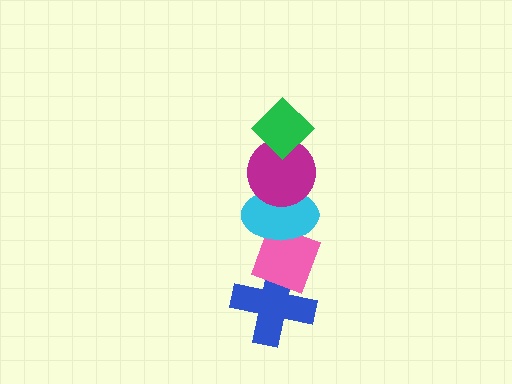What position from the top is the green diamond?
The green diamond is 1st from the top.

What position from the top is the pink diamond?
The pink diamond is 4th from the top.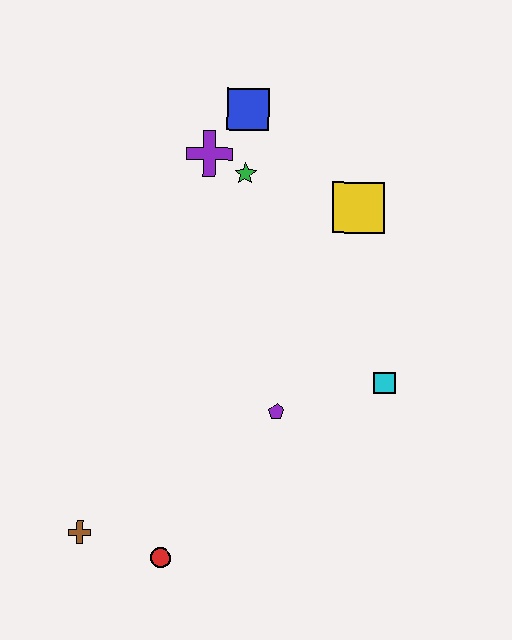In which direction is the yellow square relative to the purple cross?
The yellow square is to the right of the purple cross.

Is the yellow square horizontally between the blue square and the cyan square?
Yes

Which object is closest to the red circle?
The brown cross is closest to the red circle.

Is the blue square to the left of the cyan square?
Yes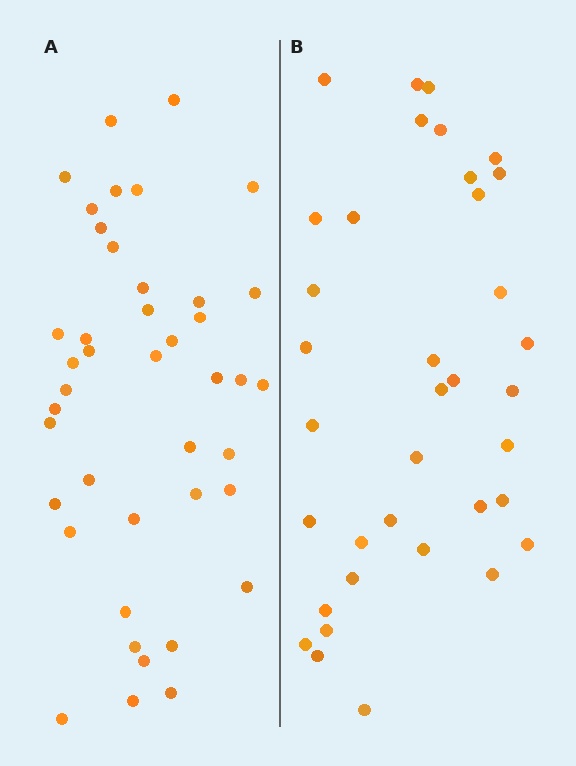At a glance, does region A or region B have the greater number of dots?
Region A (the left region) has more dots.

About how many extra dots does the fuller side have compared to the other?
Region A has about 6 more dots than region B.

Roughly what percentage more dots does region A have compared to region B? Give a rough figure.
About 15% more.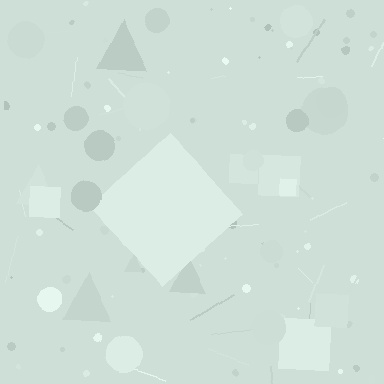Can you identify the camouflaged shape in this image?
The camouflaged shape is a diamond.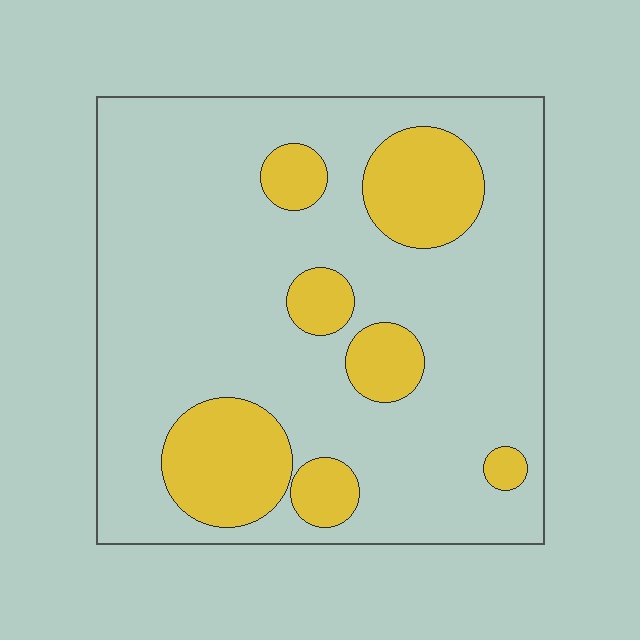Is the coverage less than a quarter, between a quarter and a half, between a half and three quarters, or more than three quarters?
Less than a quarter.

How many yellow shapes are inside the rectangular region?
7.